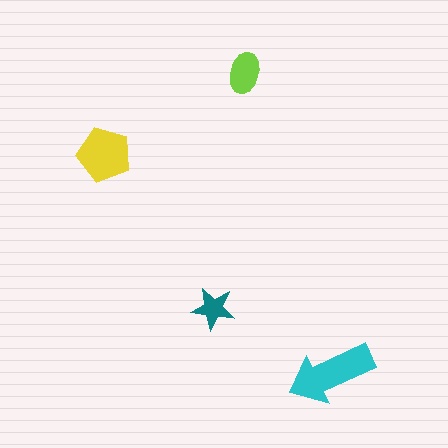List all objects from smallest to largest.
The teal star, the lime ellipse, the yellow pentagon, the cyan arrow.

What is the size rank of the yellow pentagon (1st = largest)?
2nd.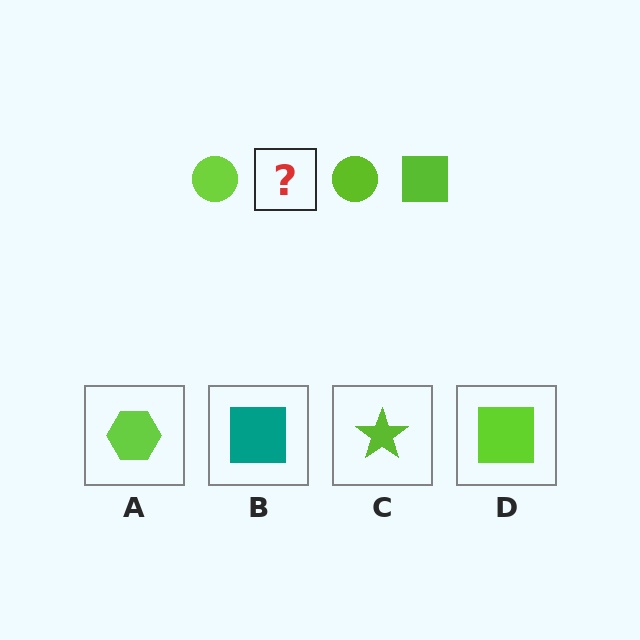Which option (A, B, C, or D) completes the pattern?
D.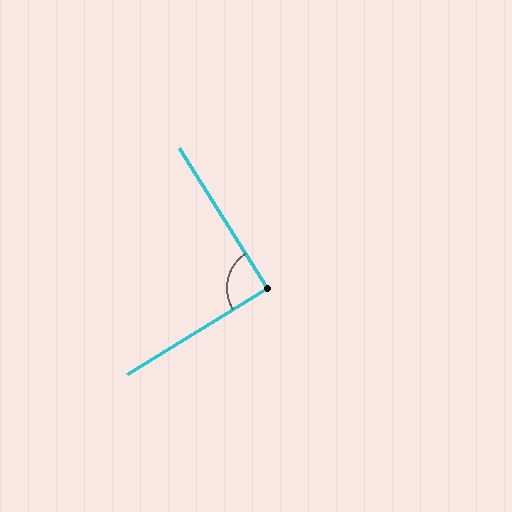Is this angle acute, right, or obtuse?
It is approximately a right angle.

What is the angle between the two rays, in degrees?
Approximately 89 degrees.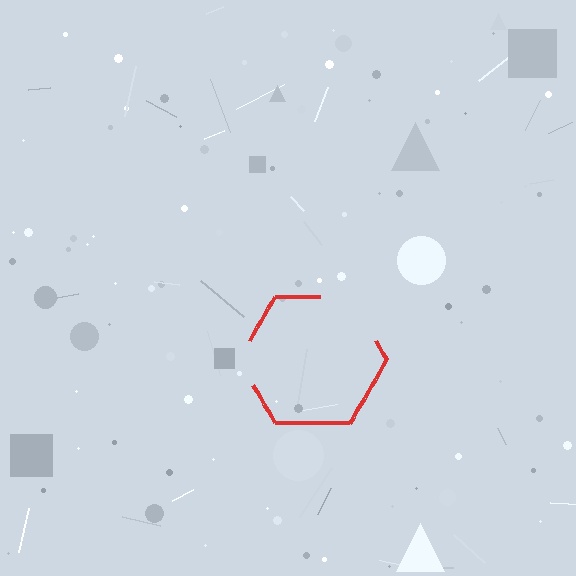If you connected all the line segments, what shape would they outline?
They would outline a hexagon.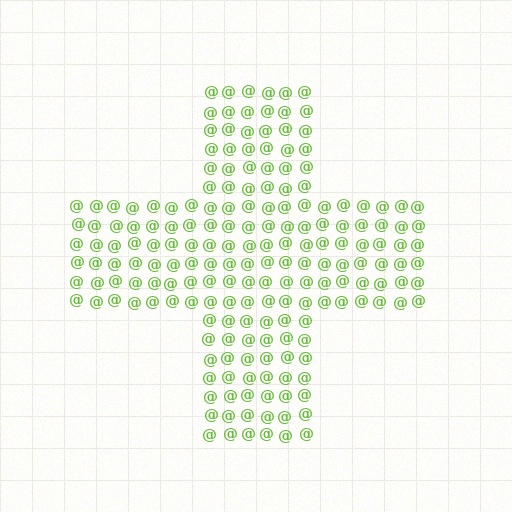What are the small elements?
The small elements are at signs.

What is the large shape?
The large shape is a cross.